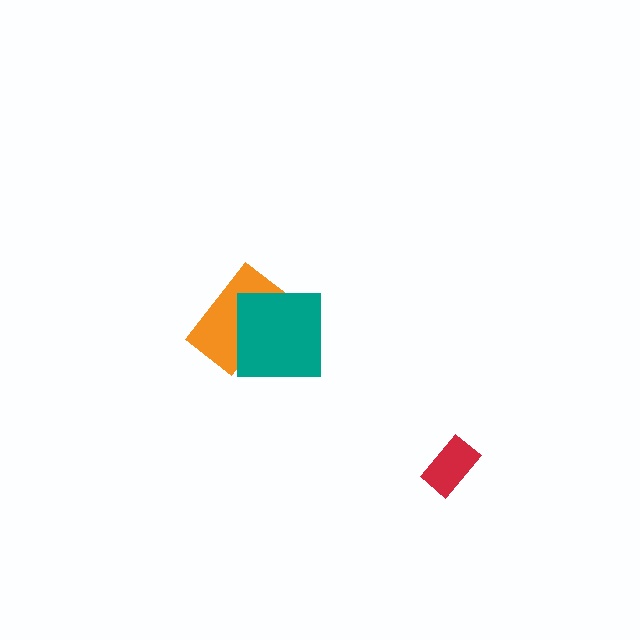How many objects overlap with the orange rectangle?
1 object overlaps with the orange rectangle.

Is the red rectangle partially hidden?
No, no other shape covers it.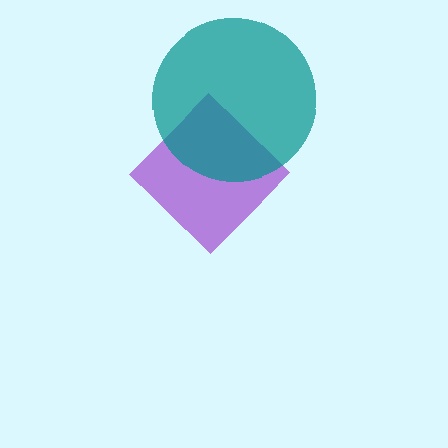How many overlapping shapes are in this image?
There are 2 overlapping shapes in the image.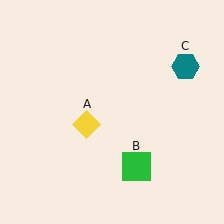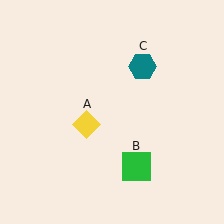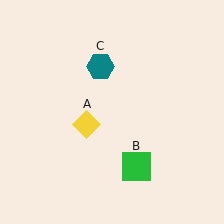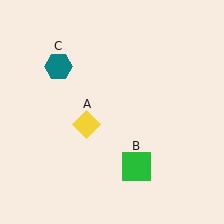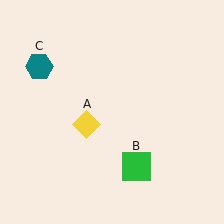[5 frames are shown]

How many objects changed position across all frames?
1 object changed position: teal hexagon (object C).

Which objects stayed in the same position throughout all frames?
Yellow diamond (object A) and green square (object B) remained stationary.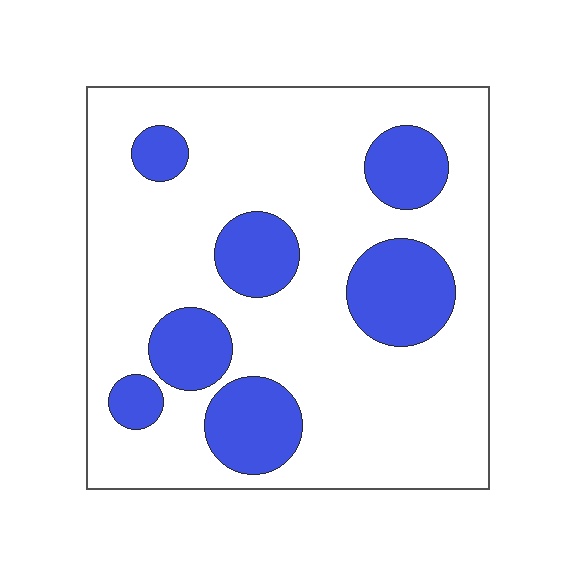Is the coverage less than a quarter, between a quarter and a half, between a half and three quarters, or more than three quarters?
Less than a quarter.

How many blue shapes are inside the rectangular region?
7.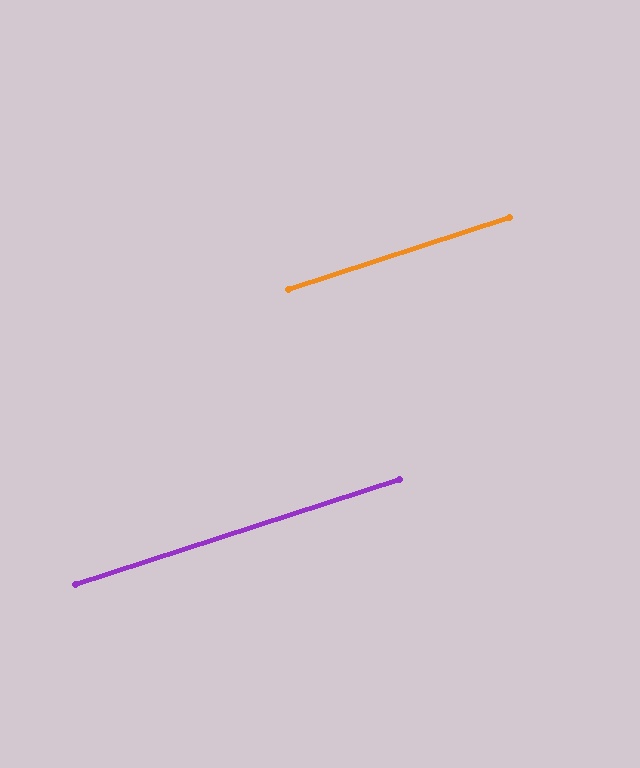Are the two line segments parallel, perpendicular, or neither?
Parallel — their directions differ by only 0.0°.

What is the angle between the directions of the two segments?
Approximately 0 degrees.